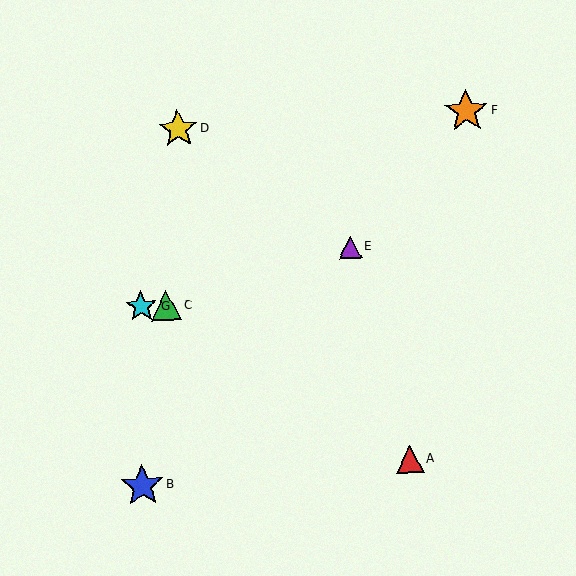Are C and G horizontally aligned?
Yes, both are at y≈306.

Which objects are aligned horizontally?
Objects C, G are aligned horizontally.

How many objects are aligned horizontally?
2 objects (C, G) are aligned horizontally.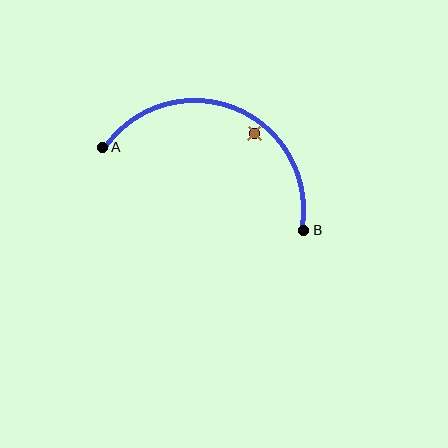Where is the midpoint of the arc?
The arc midpoint is the point on the curve farthest from the straight line joining A and B. It sits above that line.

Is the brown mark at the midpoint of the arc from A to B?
No — the brown mark does not lie on the arc at all. It sits slightly inside the curve.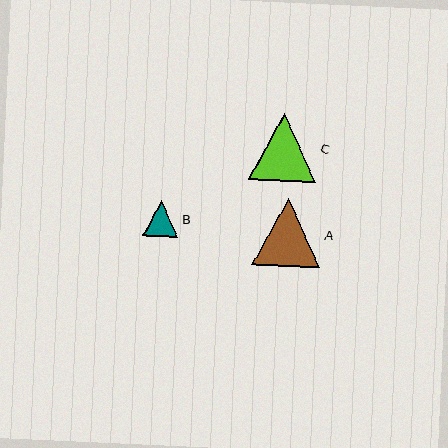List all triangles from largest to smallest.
From largest to smallest: A, C, B.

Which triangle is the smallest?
Triangle B is the smallest with a size of approximately 35 pixels.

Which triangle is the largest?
Triangle A is the largest with a size of approximately 68 pixels.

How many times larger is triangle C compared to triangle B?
Triangle C is approximately 1.9 times the size of triangle B.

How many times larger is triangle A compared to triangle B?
Triangle A is approximately 1.9 times the size of triangle B.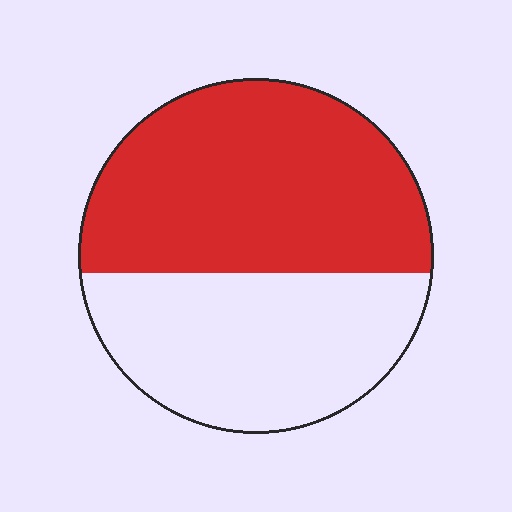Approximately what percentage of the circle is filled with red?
Approximately 55%.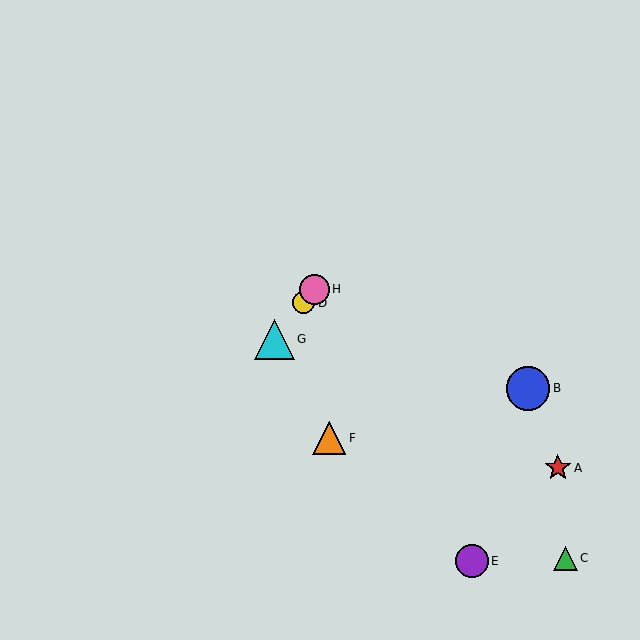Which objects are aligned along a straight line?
Objects D, G, H are aligned along a straight line.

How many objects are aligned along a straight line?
3 objects (D, G, H) are aligned along a straight line.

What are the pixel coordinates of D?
Object D is at (304, 303).